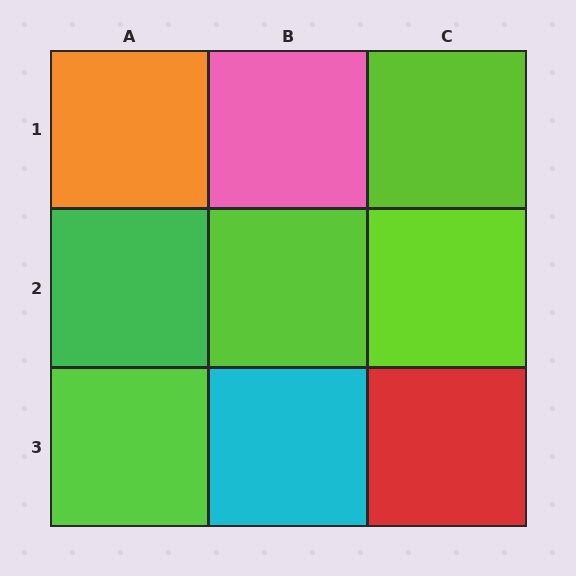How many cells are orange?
1 cell is orange.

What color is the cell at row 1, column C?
Lime.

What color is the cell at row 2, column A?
Green.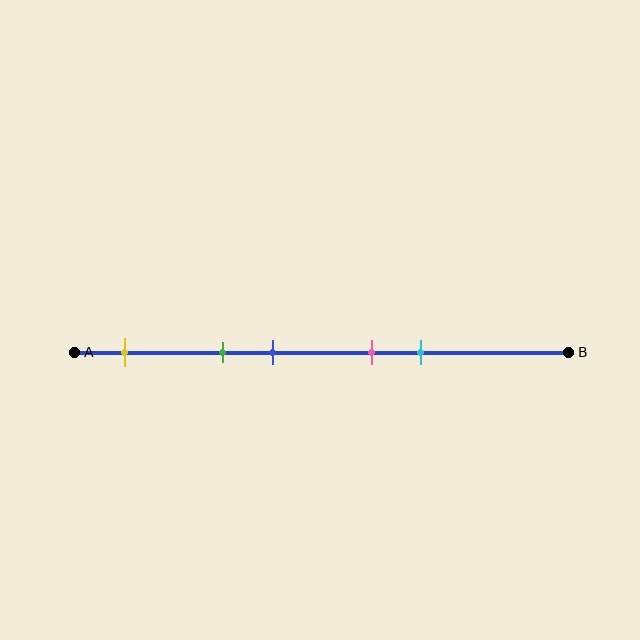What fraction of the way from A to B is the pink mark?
The pink mark is approximately 60% (0.6) of the way from A to B.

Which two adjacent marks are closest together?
The pink and cyan marks are the closest adjacent pair.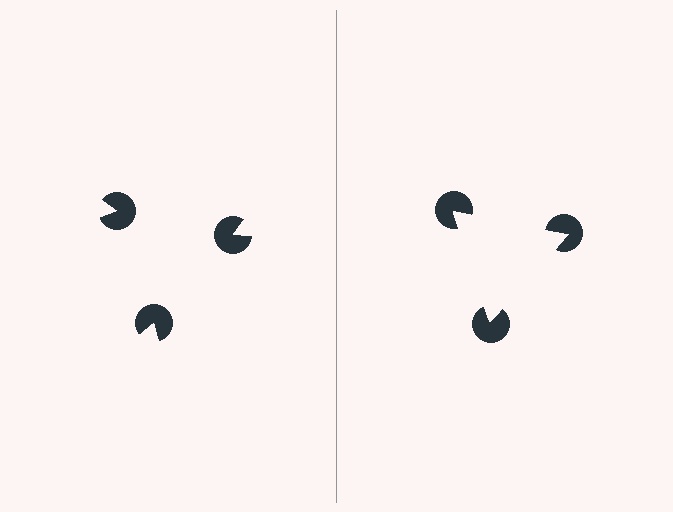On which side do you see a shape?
An illusory triangle appears on the right side. On the left side the wedge cuts are rotated, so no coherent shape forms.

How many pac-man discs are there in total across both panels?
6 — 3 on each side.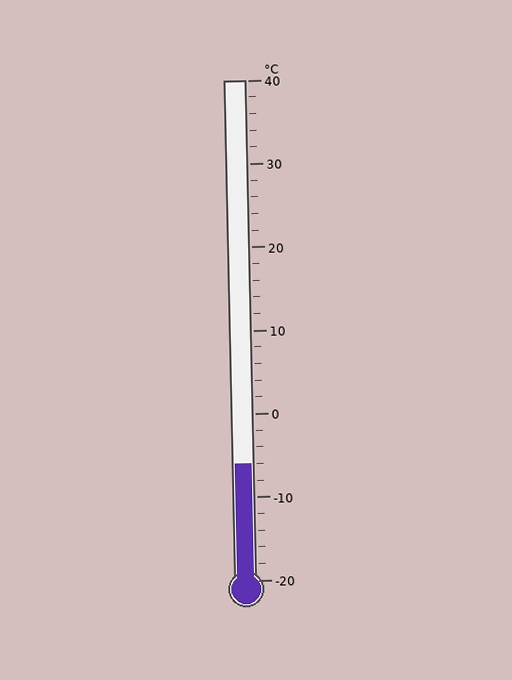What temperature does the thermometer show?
The thermometer shows approximately -6°C.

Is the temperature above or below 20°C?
The temperature is below 20°C.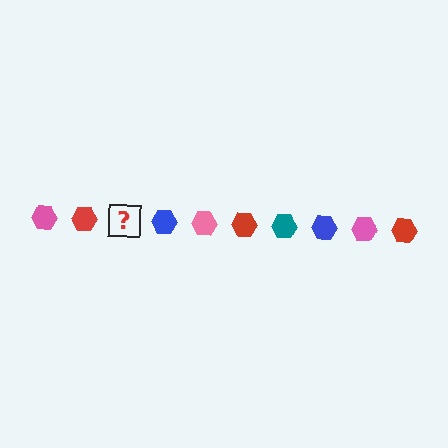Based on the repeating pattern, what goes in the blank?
The blank should be a teal hexagon.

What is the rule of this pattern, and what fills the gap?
The rule is that the pattern cycles through pink, red, teal, blue hexagons. The gap should be filled with a teal hexagon.